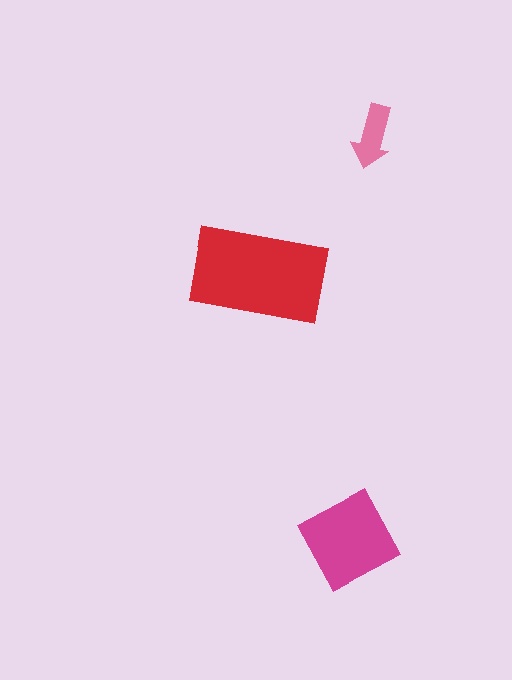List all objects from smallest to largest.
The pink arrow, the magenta diamond, the red rectangle.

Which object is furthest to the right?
The pink arrow is rightmost.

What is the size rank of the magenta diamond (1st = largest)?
2nd.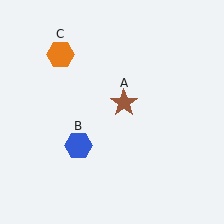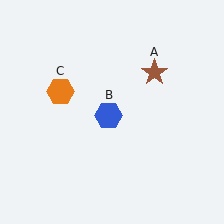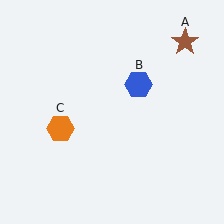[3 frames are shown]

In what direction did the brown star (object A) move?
The brown star (object A) moved up and to the right.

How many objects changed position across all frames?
3 objects changed position: brown star (object A), blue hexagon (object B), orange hexagon (object C).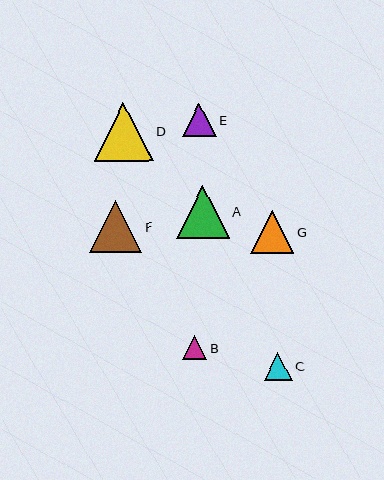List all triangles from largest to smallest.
From largest to smallest: D, A, F, G, E, C, B.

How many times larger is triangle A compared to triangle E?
Triangle A is approximately 1.6 times the size of triangle E.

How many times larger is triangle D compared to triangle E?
Triangle D is approximately 1.8 times the size of triangle E.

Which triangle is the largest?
Triangle D is the largest with a size of approximately 59 pixels.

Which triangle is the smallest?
Triangle B is the smallest with a size of approximately 25 pixels.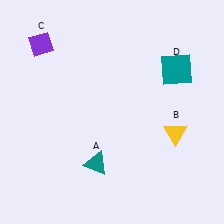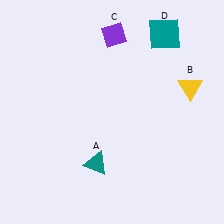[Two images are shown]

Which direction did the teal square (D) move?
The teal square (D) moved up.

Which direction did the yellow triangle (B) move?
The yellow triangle (B) moved up.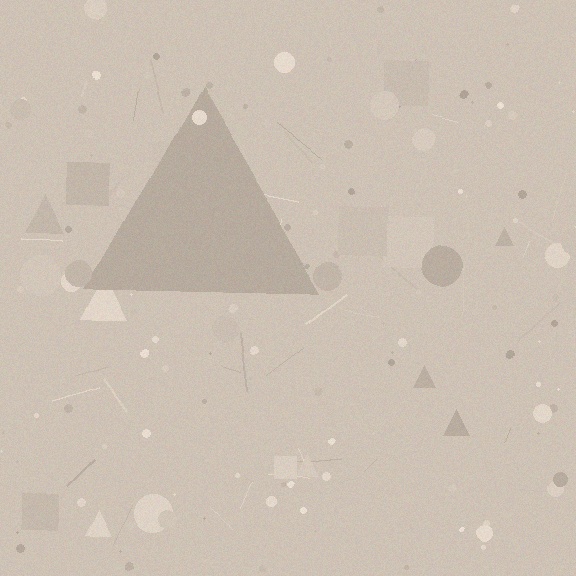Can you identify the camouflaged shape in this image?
The camouflaged shape is a triangle.